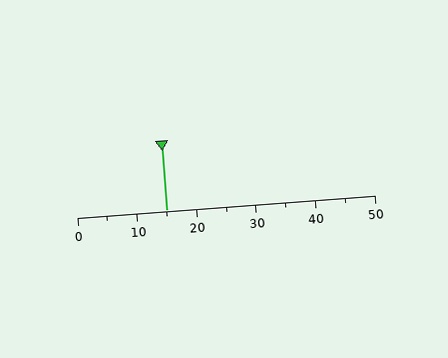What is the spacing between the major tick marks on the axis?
The major ticks are spaced 10 apart.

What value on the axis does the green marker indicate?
The marker indicates approximately 15.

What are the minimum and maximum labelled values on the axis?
The axis runs from 0 to 50.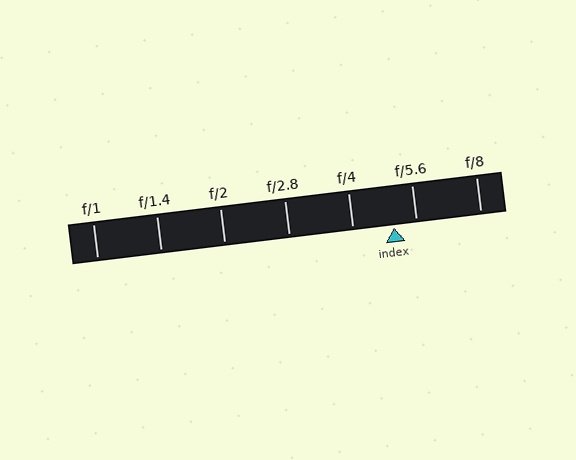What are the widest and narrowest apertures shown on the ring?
The widest aperture shown is f/1 and the narrowest is f/8.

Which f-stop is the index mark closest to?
The index mark is closest to f/5.6.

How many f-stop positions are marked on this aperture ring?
There are 7 f-stop positions marked.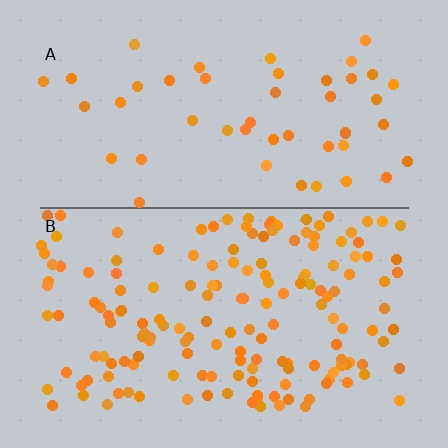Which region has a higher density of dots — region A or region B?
B (the bottom).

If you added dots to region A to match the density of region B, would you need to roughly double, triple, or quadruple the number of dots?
Approximately triple.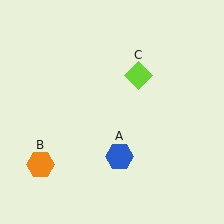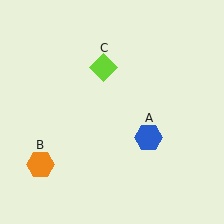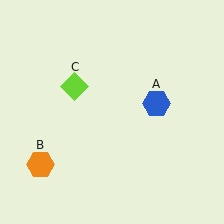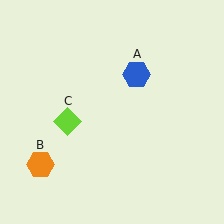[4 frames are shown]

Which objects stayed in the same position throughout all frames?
Orange hexagon (object B) remained stationary.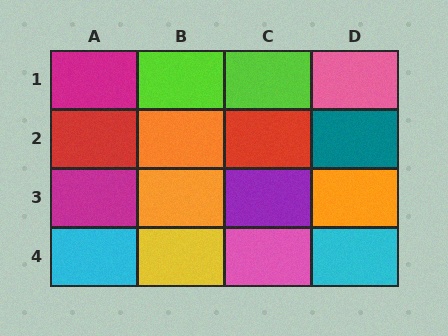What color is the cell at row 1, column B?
Lime.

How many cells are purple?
1 cell is purple.